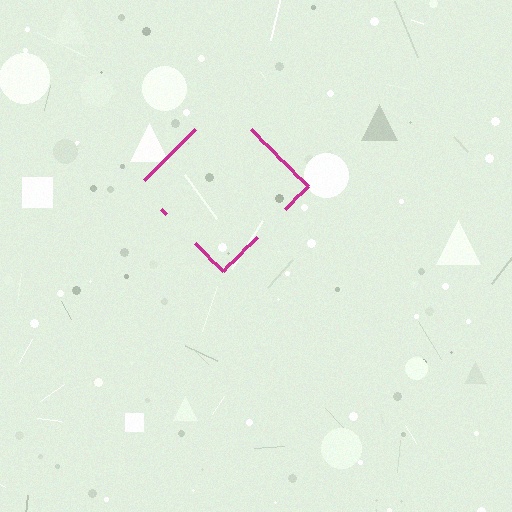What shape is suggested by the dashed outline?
The dashed outline suggests a diamond.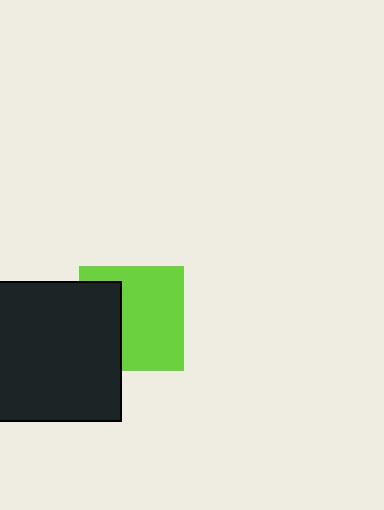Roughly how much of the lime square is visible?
Most of it is visible (roughly 66%).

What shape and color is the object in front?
The object in front is a black square.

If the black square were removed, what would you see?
You would see the complete lime square.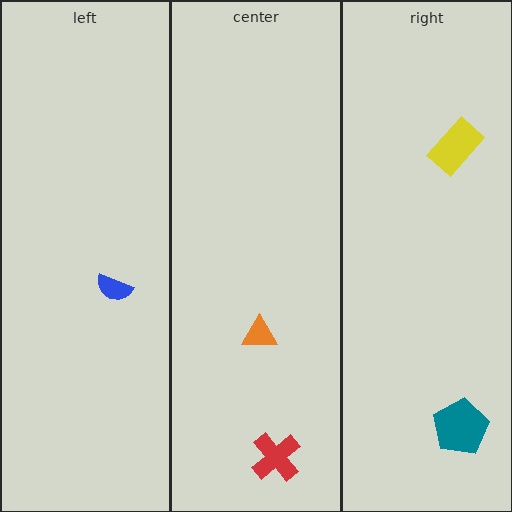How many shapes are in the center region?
2.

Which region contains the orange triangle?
The center region.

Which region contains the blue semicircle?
The left region.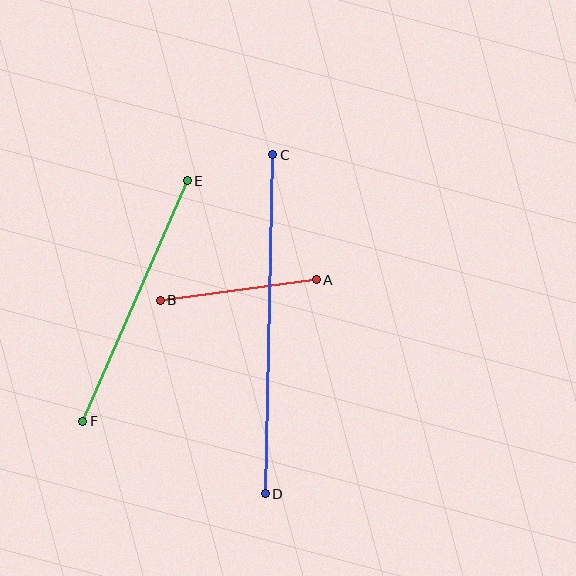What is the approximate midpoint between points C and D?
The midpoint is at approximately (269, 324) pixels.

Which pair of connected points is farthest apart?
Points C and D are farthest apart.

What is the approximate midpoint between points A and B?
The midpoint is at approximately (238, 290) pixels.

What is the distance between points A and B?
The distance is approximately 157 pixels.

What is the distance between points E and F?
The distance is approximately 262 pixels.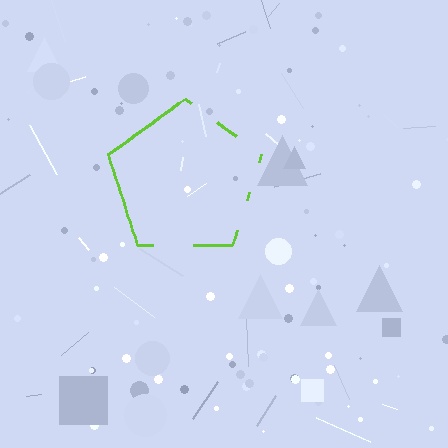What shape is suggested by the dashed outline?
The dashed outline suggests a pentagon.